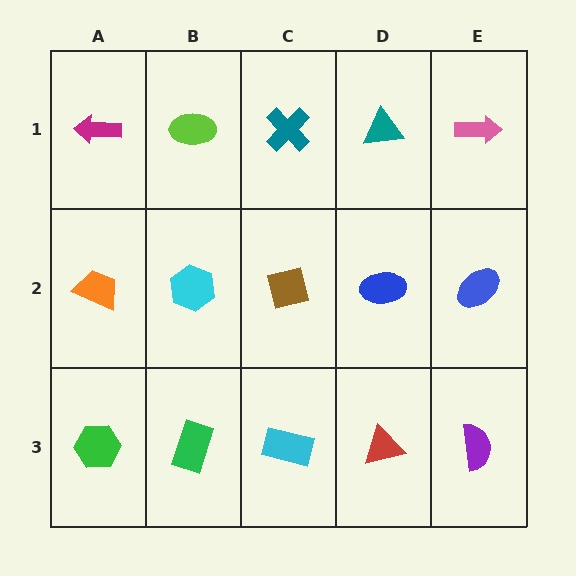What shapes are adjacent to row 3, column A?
An orange trapezoid (row 2, column A), a green rectangle (row 3, column B).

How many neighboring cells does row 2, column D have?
4.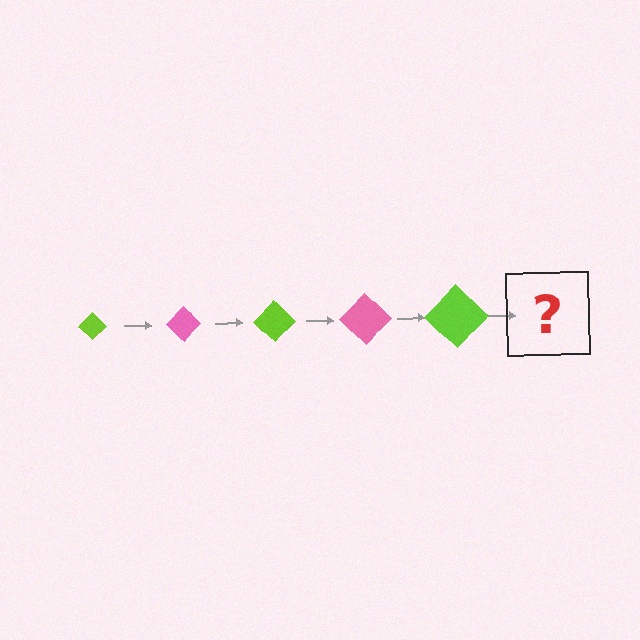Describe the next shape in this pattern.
It should be a pink diamond, larger than the previous one.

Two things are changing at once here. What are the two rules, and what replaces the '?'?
The two rules are that the diamond grows larger each step and the color cycles through lime and pink. The '?' should be a pink diamond, larger than the previous one.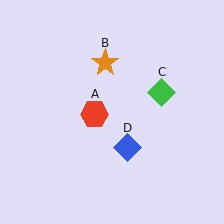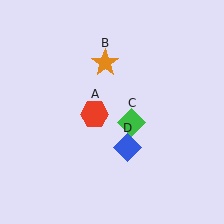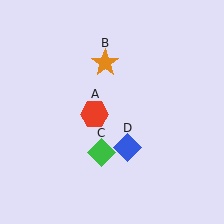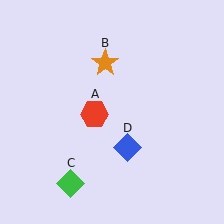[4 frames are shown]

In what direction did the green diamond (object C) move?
The green diamond (object C) moved down and to the left.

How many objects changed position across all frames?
1 object changed position: green diamond (object C).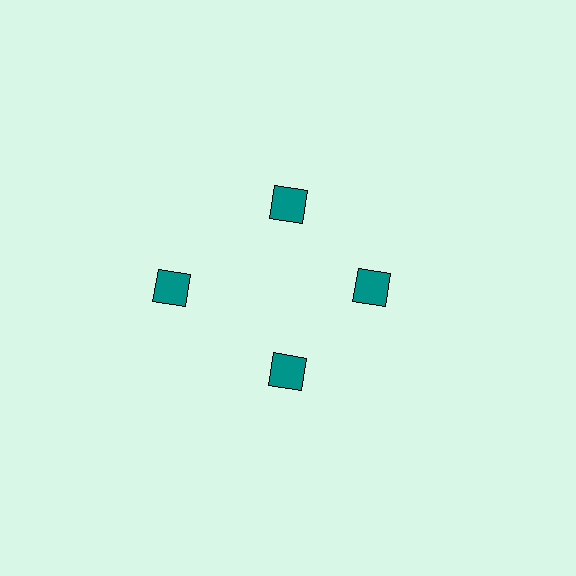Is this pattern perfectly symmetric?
No. The 4 teal diamonds are arranged in a ring, but one element near the 9 o'clock position is pushed outward from the center, breaking the 4-fold rotational symmetry.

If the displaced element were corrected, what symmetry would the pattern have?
It would have 4-fold rotational symmetry — the pattern would map onto itself every 90 degrees.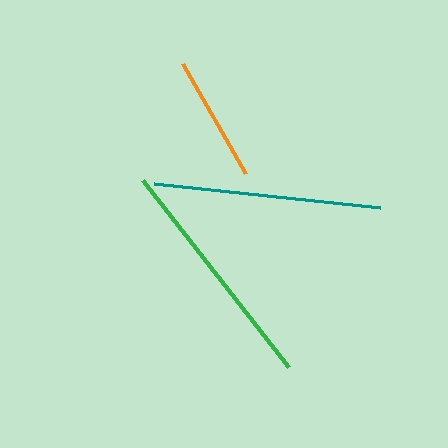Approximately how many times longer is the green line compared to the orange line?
The green line is approximately 1.9 times the length of the orange line.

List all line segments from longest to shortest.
From longest to shortest: green, teal, orange.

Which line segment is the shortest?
The orange line is the shortest at approximately 127 pixels.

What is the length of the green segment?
The green segment is approximately 238 pixels long.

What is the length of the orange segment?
The orange segment is approximately 127 pixels long.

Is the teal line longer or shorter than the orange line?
The teal line is longer than the orange line.